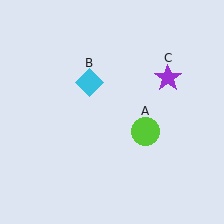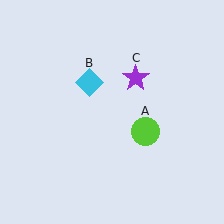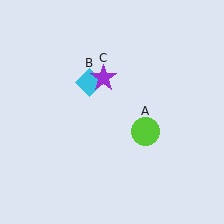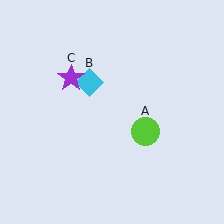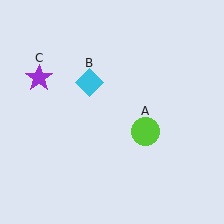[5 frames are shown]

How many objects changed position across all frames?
1 object changed position: purple star (object C).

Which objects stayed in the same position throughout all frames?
Lime circle (object A) and cyan diamond (object B) remained stationary.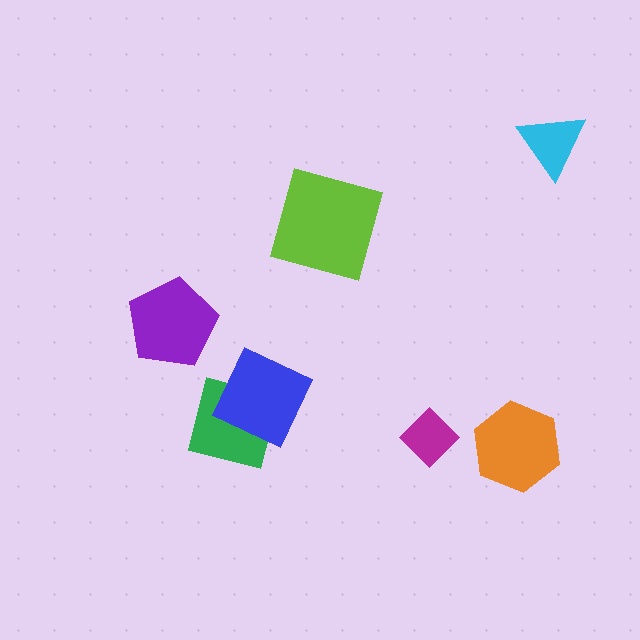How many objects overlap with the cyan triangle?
0 objects overlap with the cyan triangle.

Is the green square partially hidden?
Yes, it is partially covered by another shape.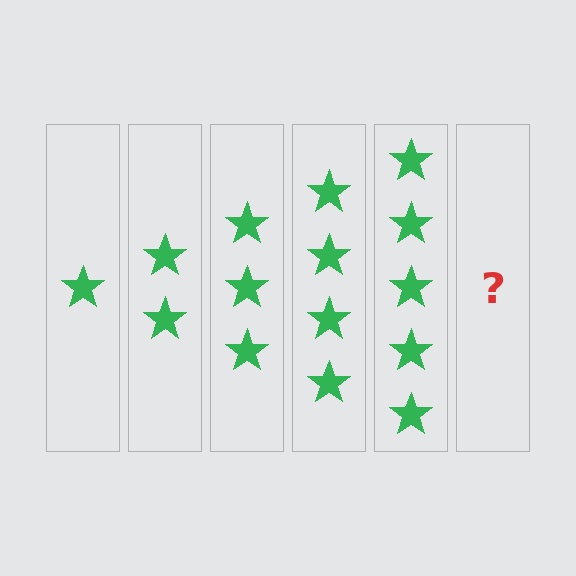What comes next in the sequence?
The next element should be 6 stars.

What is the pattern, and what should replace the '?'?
The pattern is that each step adds one more star. The '?' should be 6 stars.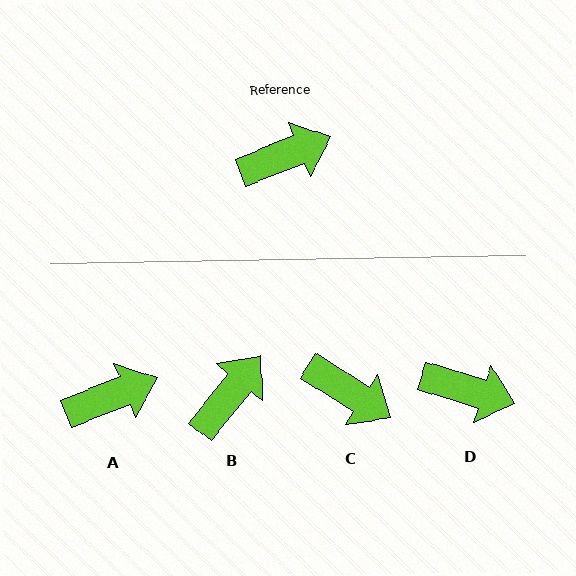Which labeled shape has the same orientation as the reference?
A.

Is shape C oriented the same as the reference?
No, it is off by about 54 degrees.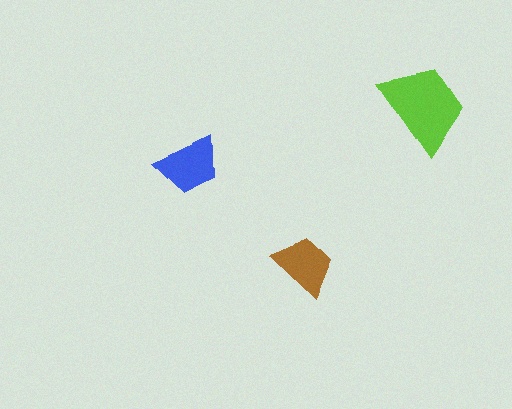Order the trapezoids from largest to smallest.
the lime one, the blue one, the brown one.